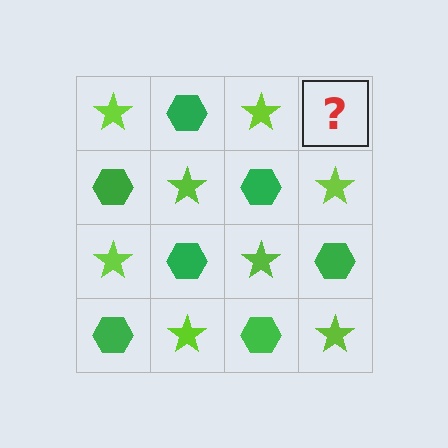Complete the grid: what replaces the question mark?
The question mark should be replaced with a green hexagon.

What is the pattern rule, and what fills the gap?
The rule is that it alternates lime star and green hexagon in a checkerboard pattern. The gap should be filled with a green hexagon.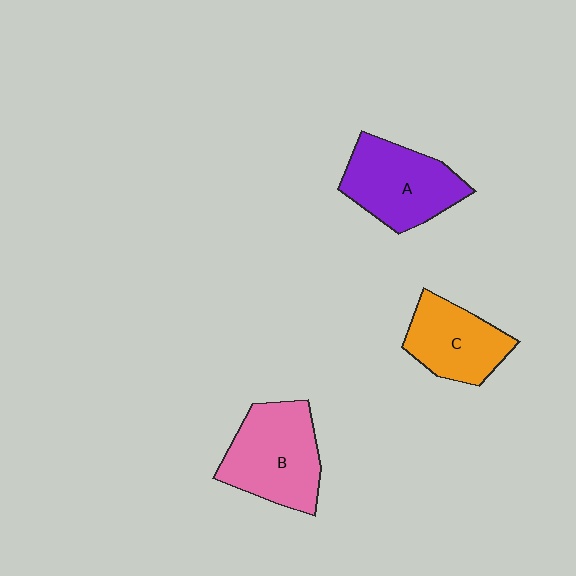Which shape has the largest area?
Shape B (pink).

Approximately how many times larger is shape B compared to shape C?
Approximately 1.3 times.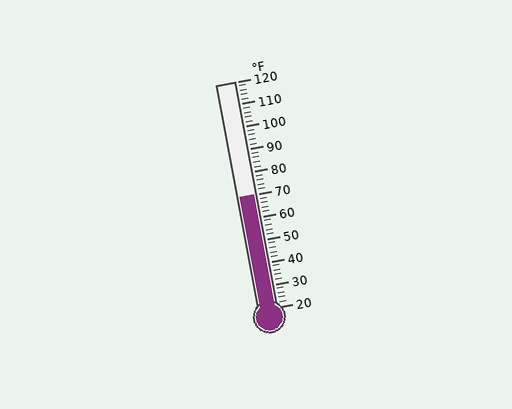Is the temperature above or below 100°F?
The temperature is below 100°F.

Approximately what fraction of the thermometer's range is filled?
The thermometer is filled to approximately 50% of its range.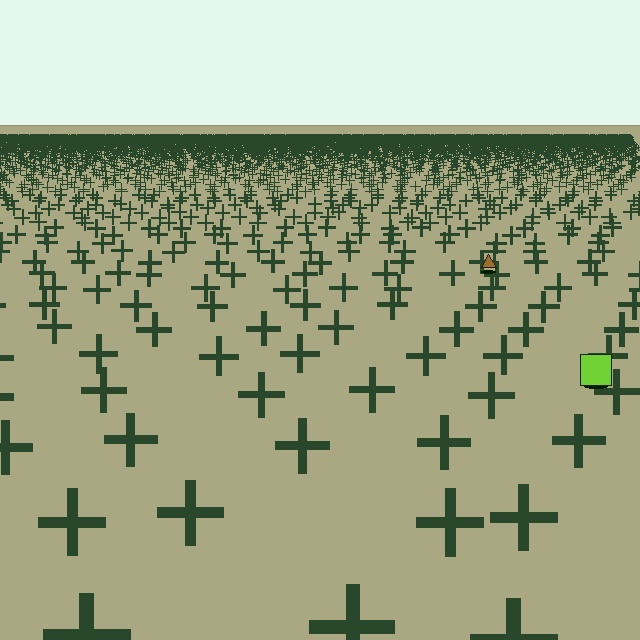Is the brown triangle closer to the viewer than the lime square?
No. The lime square is closer — you can tell from the texture gradient: the ground texture is coarser near it.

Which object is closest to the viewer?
The lime square is closest. The texture marks near it are larger and more spread out.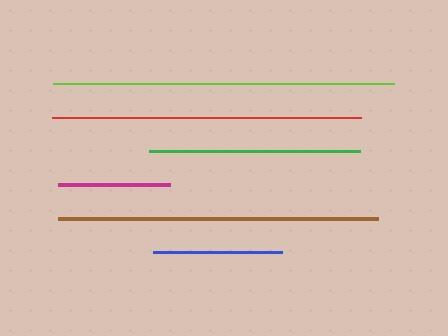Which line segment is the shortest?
The magenta line is the shortest at approximately 112 pixels.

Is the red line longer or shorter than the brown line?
The brown line is longer than the red line.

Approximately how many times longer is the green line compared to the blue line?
The green line is approximately 1.6 times the length of the blue line.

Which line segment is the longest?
The lime line is the longest at approximately 341 pixels.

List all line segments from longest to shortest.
From longest to shortest: lime, brown, red, green, blue, magenta.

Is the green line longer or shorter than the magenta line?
The green line is longer than the magenta line.